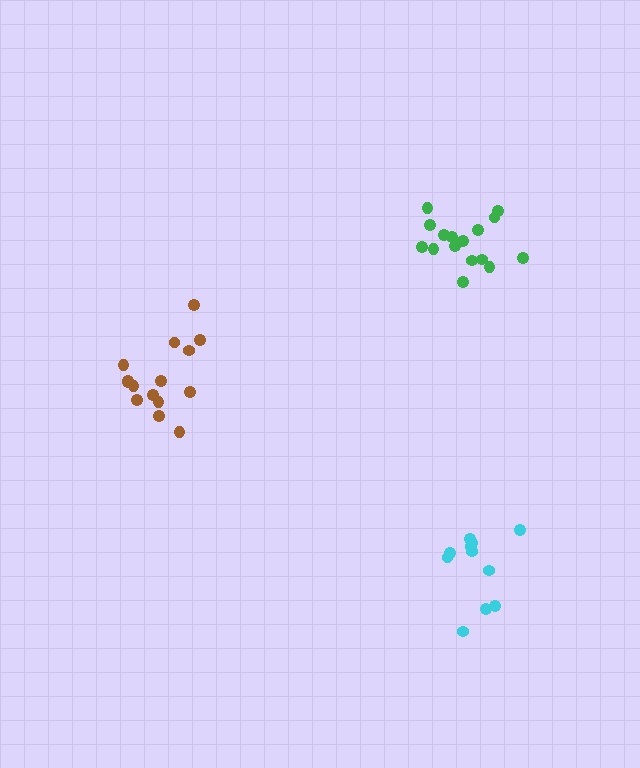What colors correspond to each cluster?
The clusters are colored: green, brown, cyan.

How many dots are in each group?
Group 1: 16 dots, Group 2: 15 dots, Group 3: 11 dots (42 total).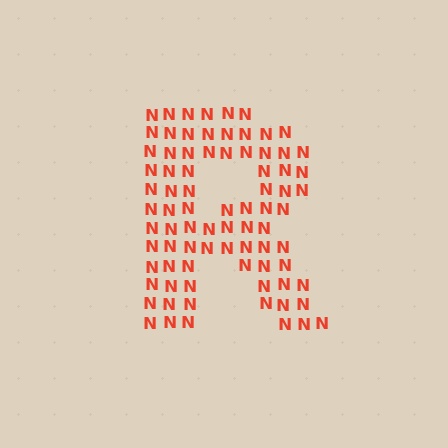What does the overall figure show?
The overall figure shows the letter R.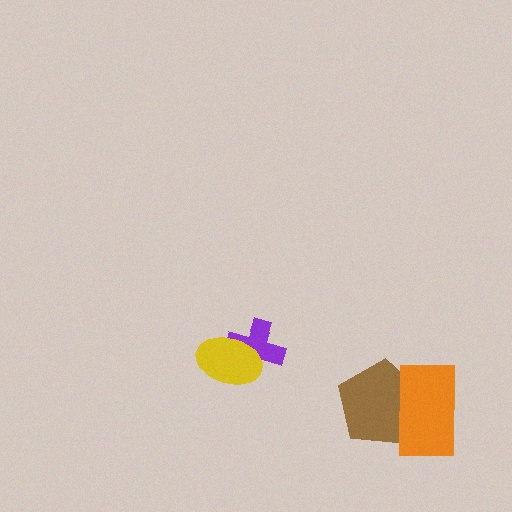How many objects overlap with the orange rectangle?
1 object overlaps with the orange rectangle.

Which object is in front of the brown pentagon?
The orange rectangle is in front of the brown pentagon.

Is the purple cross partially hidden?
Yes, it is partially covered by another shape.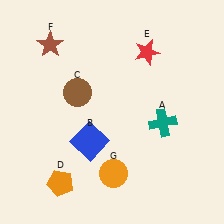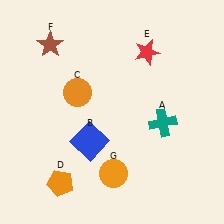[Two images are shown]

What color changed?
The circle (C) changed from brown in Image 1 to orange in Image 2.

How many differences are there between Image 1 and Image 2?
There is 1 difference between the two images.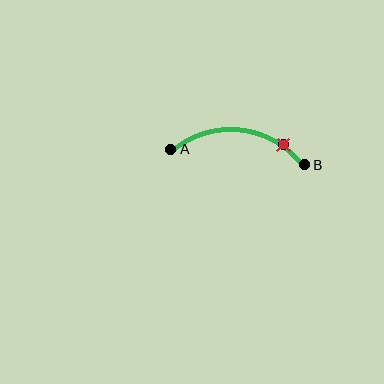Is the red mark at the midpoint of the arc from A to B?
No. The red mark lies on the arc but is closer to endpoint B. The arc midpoint would be at the point on the curve equidistant along the arc from both A and B.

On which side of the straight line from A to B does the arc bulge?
The arc bulges above the straight line connecting A and B.